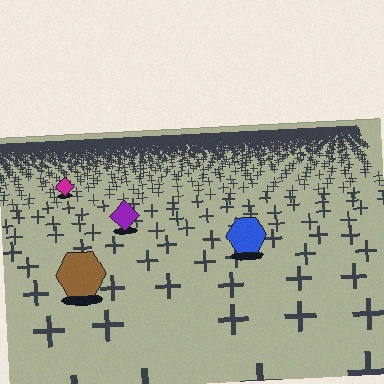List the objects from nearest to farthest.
From nearest to farthest: the brown hexagon, the blue hexagon, the purple diamond, the magenta diamond.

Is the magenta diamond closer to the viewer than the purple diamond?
No. The purple diamond is closer — you can tell from the texture gradient: the ground texture is coarser near it.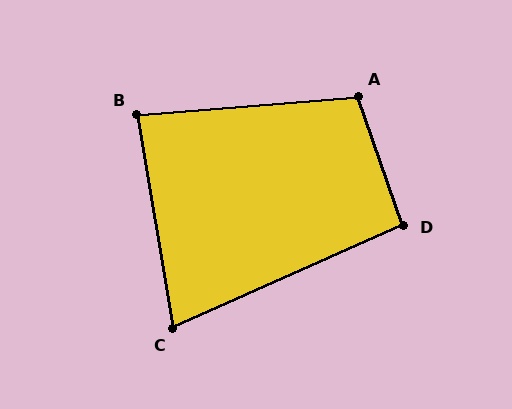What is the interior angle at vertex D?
Approximately 95 degrees (approximately right).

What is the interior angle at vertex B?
Approximately 85 degrees (approximately right).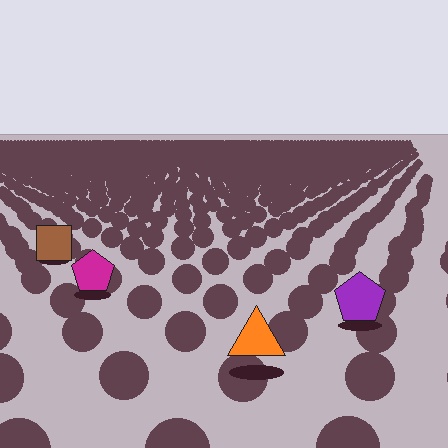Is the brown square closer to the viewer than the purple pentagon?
No. The purple pentagon is closer — you can tell from the texture gradient: the ground texture is coarser near it.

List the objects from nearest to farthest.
From nearest to farthest: the orange triangle, the purple pentagon, the magenta pentagon, the brown square.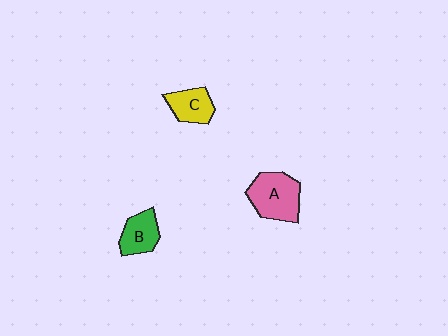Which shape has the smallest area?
Shape C (yellow).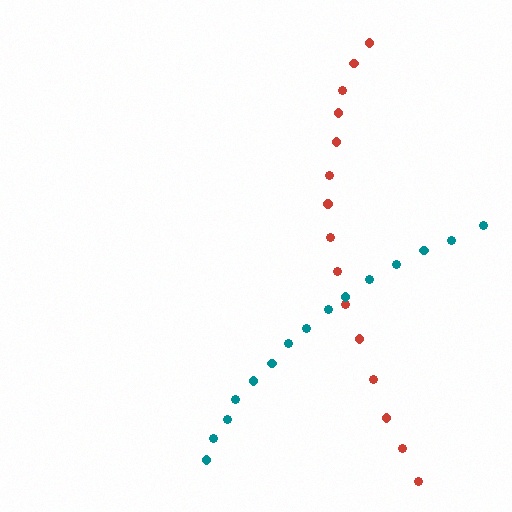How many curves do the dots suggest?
There are 2 distinct paths.